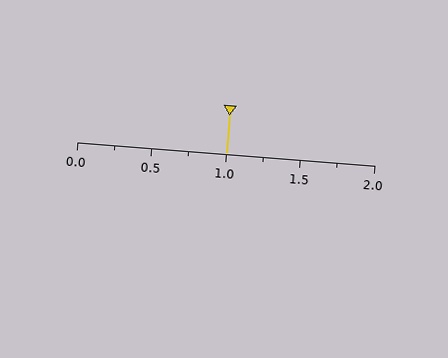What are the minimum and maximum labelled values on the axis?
The axis runs from 0.0 to 2.0.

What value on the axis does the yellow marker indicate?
The marker indicates approximately 1.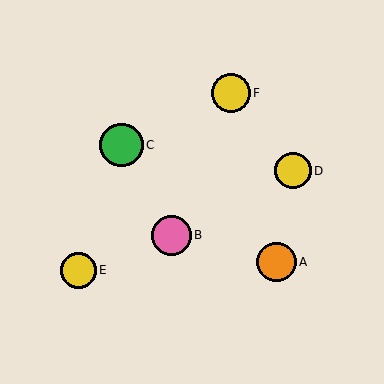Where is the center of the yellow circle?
The center of the yellow circle is at (231, 93).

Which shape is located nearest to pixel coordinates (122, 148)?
The green circle (labeled C) at (122, 145) is nearest to that location.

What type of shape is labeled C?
Shape C is a green circle.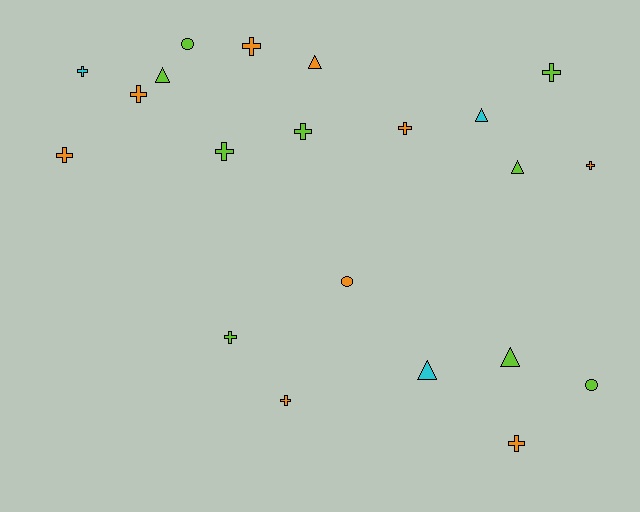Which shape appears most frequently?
Cross, with 12 objects.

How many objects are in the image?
There are 21 objects.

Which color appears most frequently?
Orange, with 9 objects.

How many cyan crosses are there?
There is 1 cyan cross.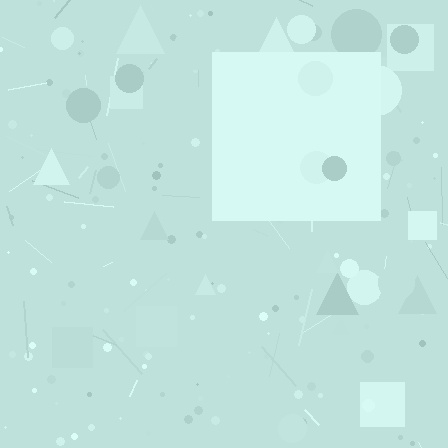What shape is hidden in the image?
A square is hidden in the image.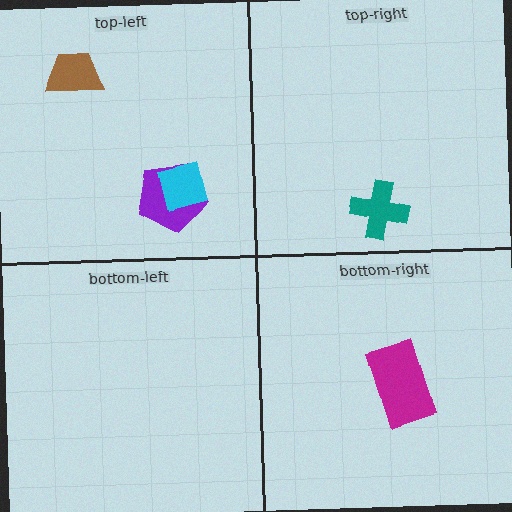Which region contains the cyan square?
The top-left region.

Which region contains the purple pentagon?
The top-left region.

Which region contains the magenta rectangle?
The bottom-right region.